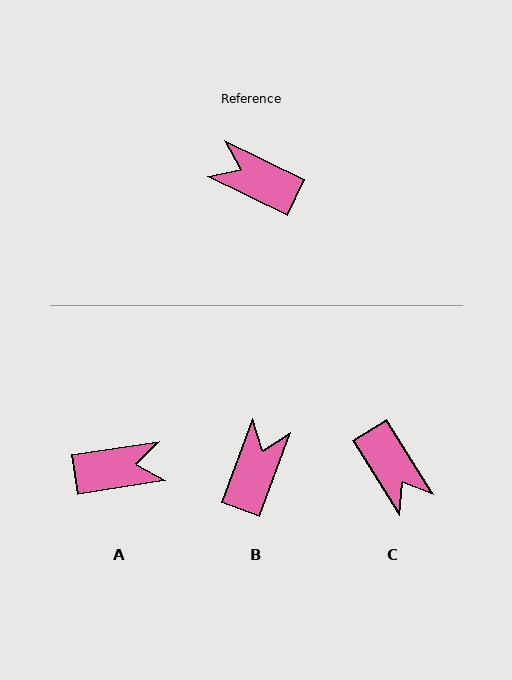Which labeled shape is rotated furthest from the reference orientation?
C, about 148 degrees away.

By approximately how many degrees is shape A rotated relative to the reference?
Approximately 145 degrees clockwise.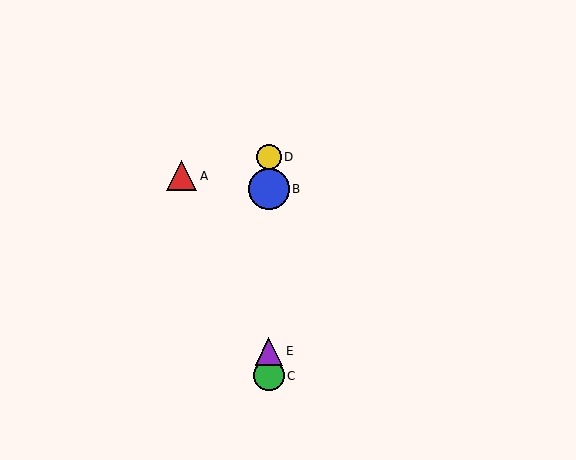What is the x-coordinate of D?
Object D is at x≈269.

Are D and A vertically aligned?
No, D is at x≈269 and A is at x≈182.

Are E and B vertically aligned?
Yes, both are at x≈269.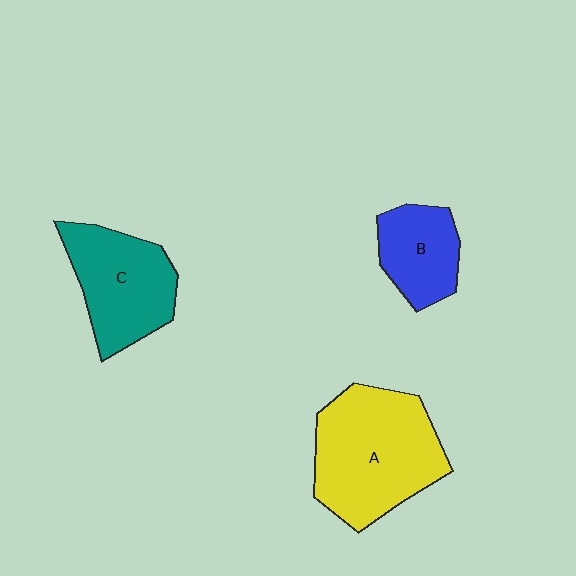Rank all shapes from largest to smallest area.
From largest to smallest: A (yellow), C (teal), B (blue).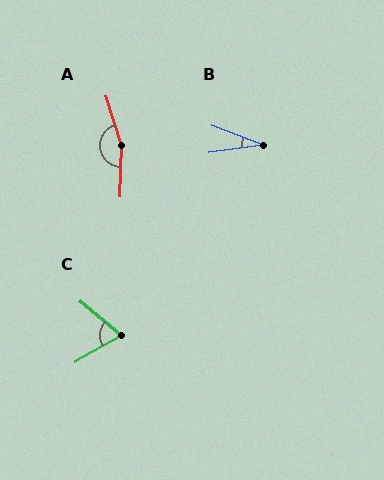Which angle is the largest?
A, at approximately 161 degrees.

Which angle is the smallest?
B, at approximately 29 degrees.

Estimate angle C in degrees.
Approximately 70 degrees.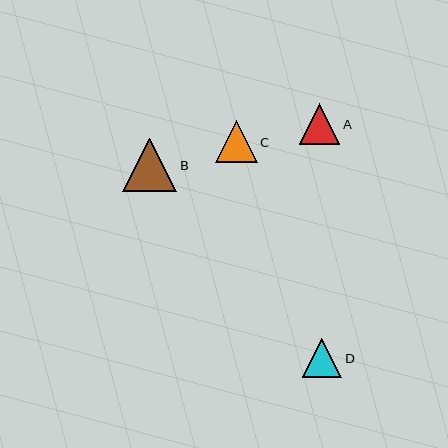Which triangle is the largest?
Triangle B is the largest with a size of approximately 54 pixels.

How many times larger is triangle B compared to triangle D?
Triangle B is approximately 1.4 times the size of triangle D.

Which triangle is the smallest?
Triangle D is the smallest with a size of approximately 39 pixels.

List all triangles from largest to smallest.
From largest to smallest: B, C, A, D.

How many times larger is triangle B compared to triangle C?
Triangle B is approximately 1.3 times the size of triangle C.